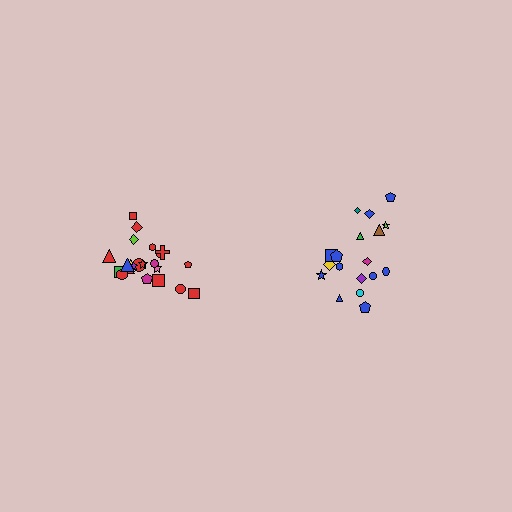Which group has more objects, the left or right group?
The left group.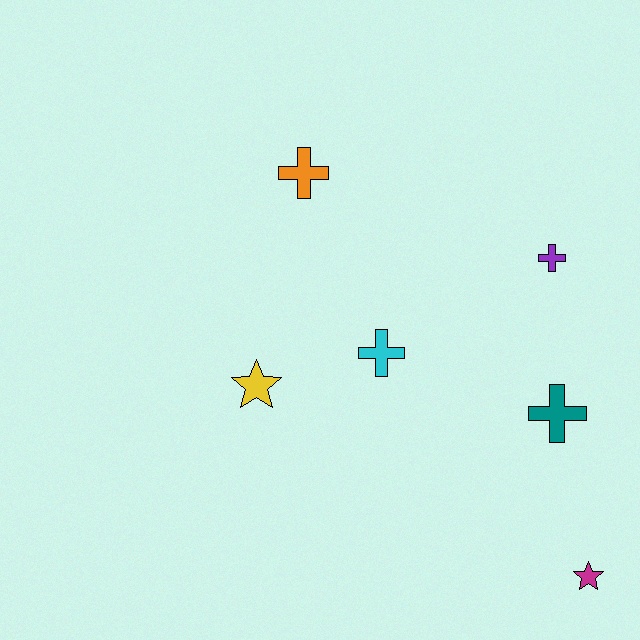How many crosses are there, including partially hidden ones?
There are 4 crosses.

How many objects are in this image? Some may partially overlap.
There are 6 objects.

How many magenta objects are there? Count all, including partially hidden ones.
There is 1 magenta object.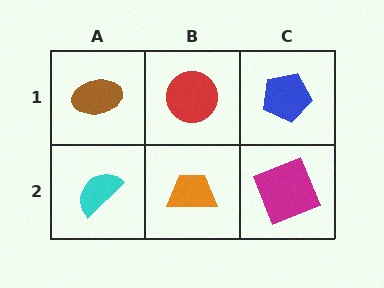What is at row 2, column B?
An orange trapezoid.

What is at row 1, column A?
A brown ellipse.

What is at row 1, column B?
A red circle.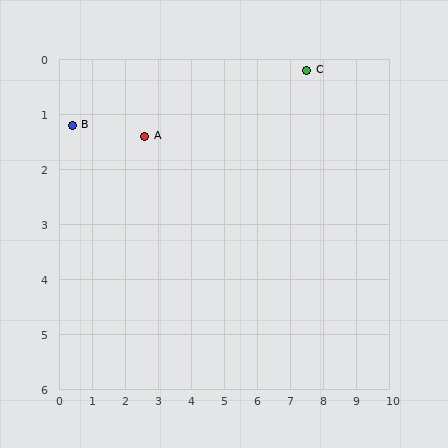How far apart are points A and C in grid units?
Points A and C are about 5.0 grid units apart.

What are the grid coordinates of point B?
Point B is at approximately (0.4, 1.2).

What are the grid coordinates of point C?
Point C is at approximately (7.5, 0.2).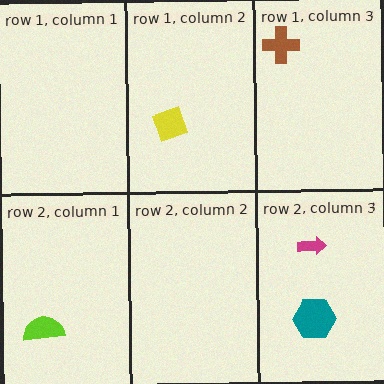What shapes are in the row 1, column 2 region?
The yellow diamond.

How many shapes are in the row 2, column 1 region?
1.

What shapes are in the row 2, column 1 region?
The lime semicircle.